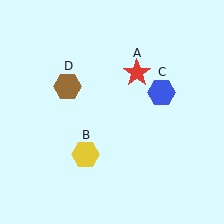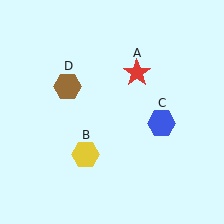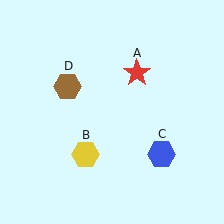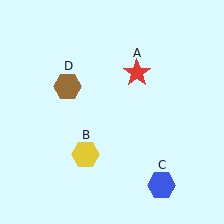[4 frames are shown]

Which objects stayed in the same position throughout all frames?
Red star (object A) and yellow hexagon (object B) and brown hexagon (object D) remained stationary.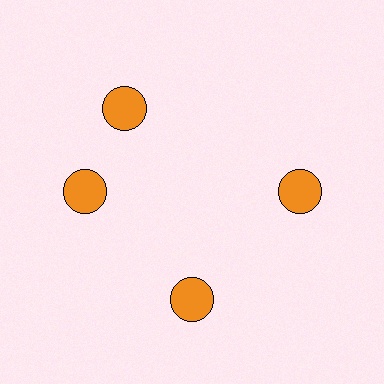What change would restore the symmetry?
The symmetry would be restored by rotating it back into even spacing with its neighbors so that all 4 circles sit at equal angles and equal distance from the center.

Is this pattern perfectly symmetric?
No. The 4 orange circles are arranged in a ring, but one element near the 12 o'clock position is rotated out of alignment along the ring, breaking the 4-fold rotational symmetry.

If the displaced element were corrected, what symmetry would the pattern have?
It would have 4-fold rotational symmetry — the pattern would map onto itself every 90 degrees.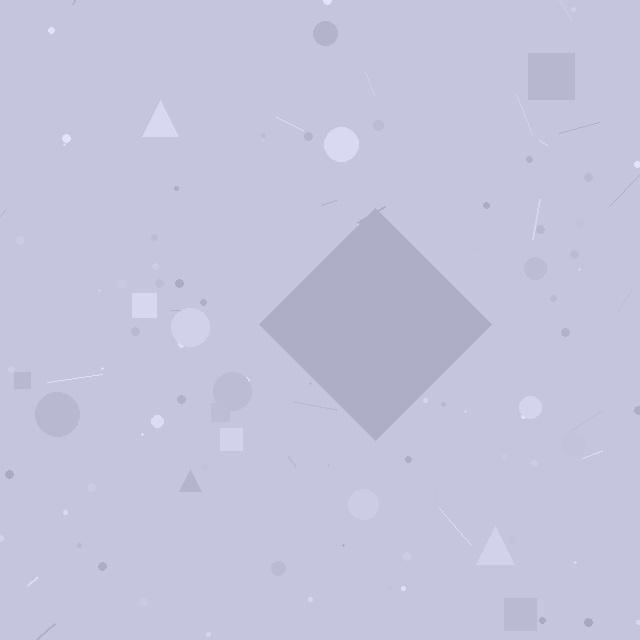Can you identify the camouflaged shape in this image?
The camouflaged shape is a diamond.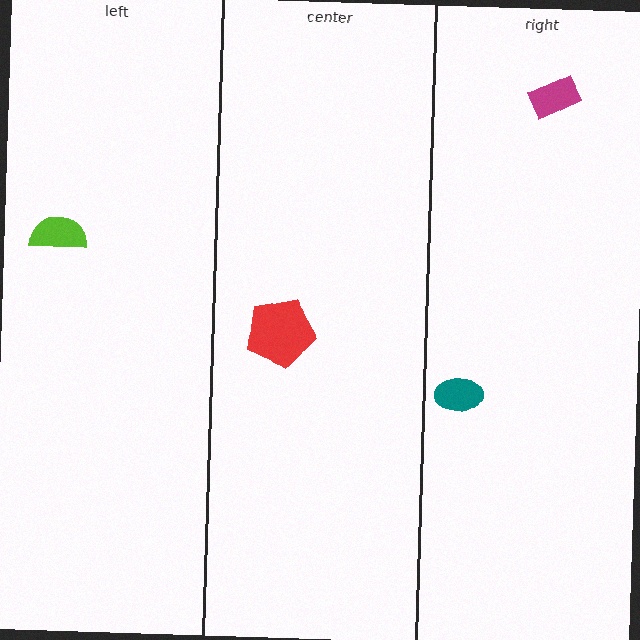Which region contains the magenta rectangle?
The right region.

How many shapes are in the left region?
1.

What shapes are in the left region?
The lime semicircle.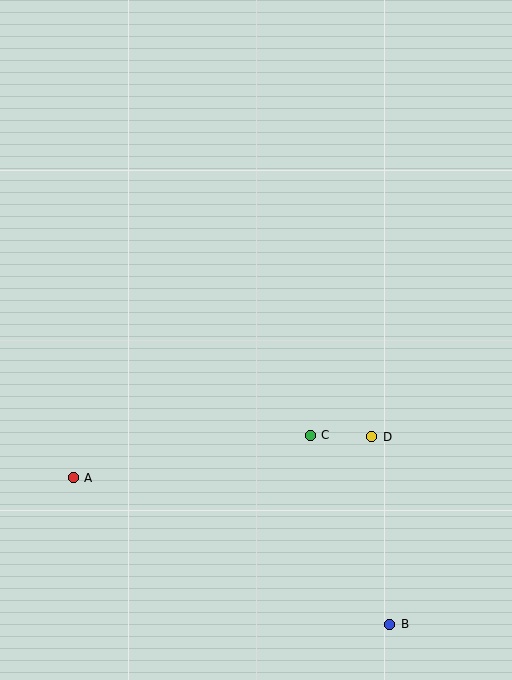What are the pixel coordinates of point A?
Point A is at (73, 478).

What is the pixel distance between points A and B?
The distance between A and B is 349 pixels.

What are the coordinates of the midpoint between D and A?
The midpoint between D and A is at (222, 457).